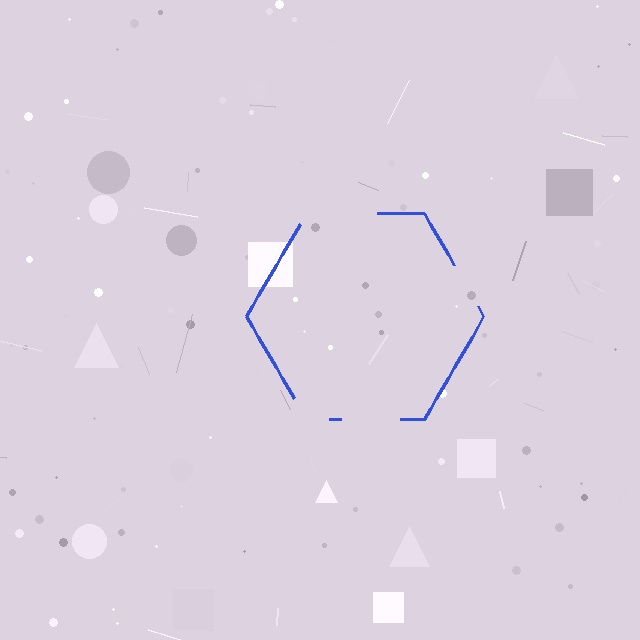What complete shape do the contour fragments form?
The contour fragments form a hexagon.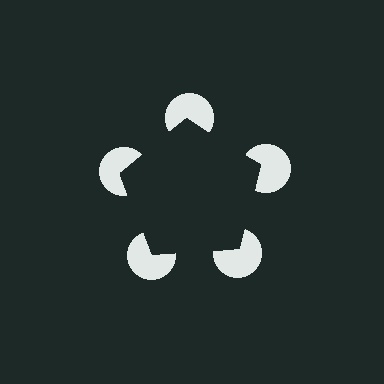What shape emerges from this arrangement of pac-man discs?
An illusory pentagon — its edges are inferred from the aligned wedge cuts in the pac-man discs, not physically drawn.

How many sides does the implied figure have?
5 sides.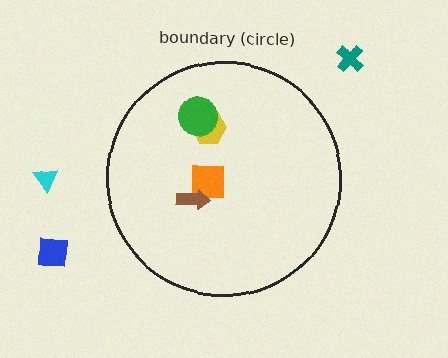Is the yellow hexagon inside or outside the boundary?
Inside.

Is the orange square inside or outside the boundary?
Inside.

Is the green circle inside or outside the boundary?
Inside.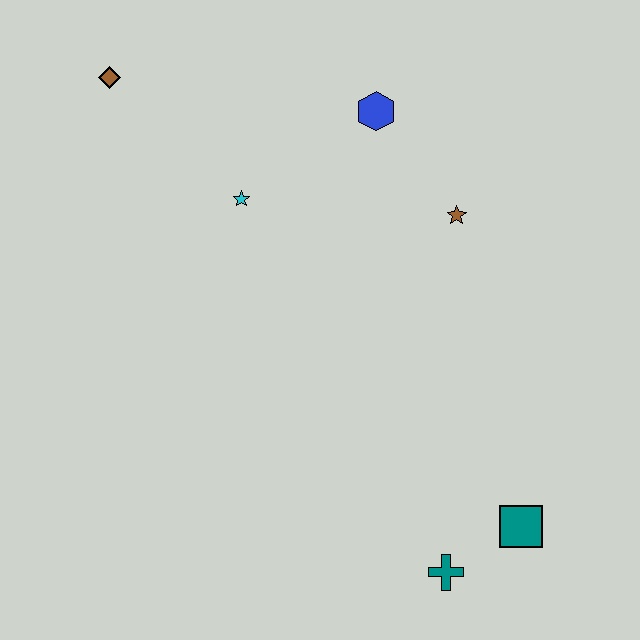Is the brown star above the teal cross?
Yes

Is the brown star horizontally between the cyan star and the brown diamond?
No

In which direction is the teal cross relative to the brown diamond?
The teal cross is below the brown diamond.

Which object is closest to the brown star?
The blue hexagon is closest to the brown star.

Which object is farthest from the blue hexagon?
The teal cross is farthest from the blue hexagon.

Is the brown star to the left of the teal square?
Yes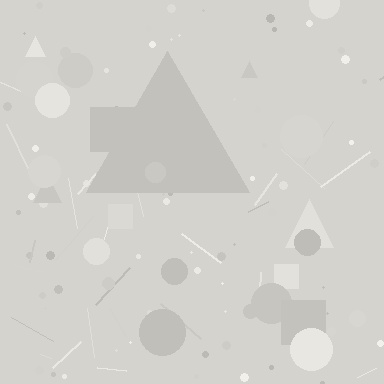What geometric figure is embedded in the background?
A triangle is embedded in the background.